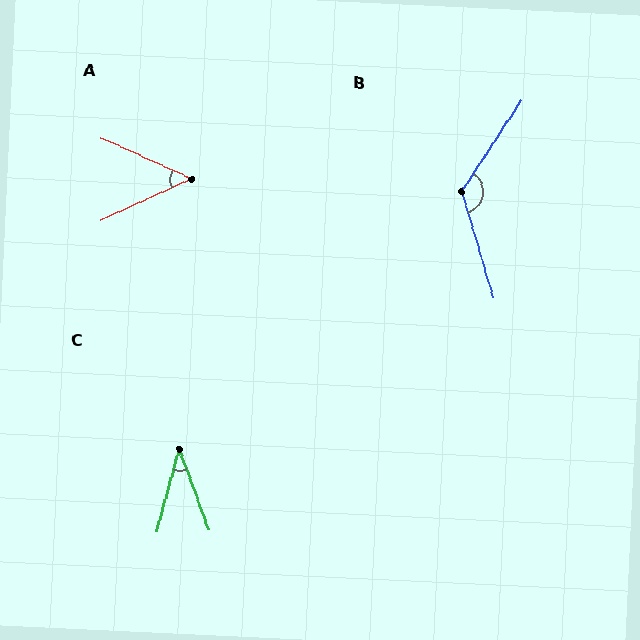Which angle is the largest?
B, at approximately 130 degrees.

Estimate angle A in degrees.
Approximately 49 degrees.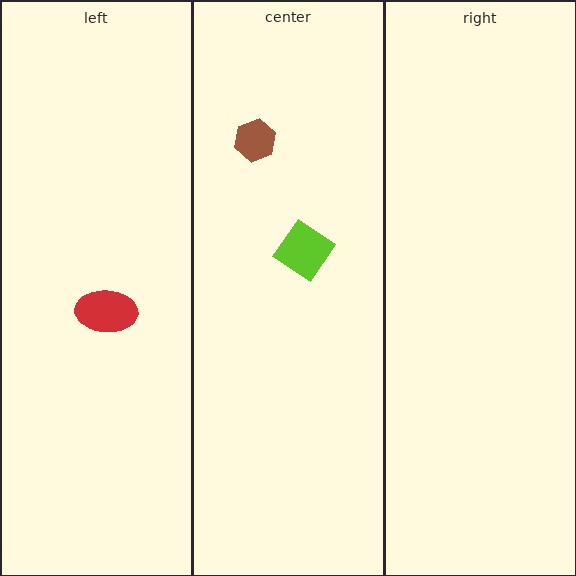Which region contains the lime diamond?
The center region.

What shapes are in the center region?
The lime diamond, the brown hexagon.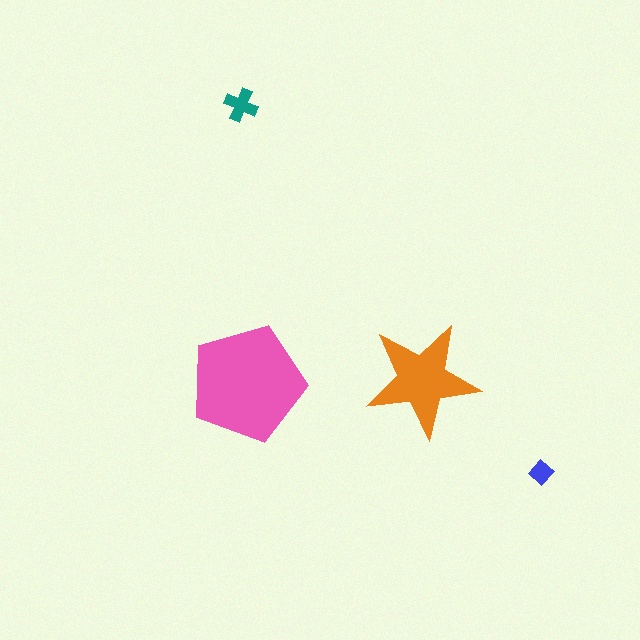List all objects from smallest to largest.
The blue diamond, the teal cross, the orange star, the pink pentagon.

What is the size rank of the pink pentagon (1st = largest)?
1st.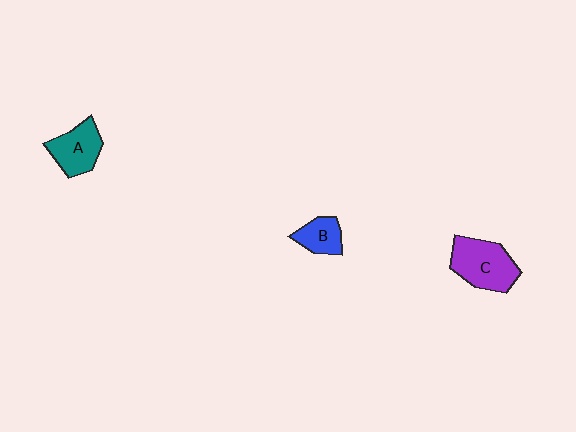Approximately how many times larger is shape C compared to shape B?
Approximately 1.9 times.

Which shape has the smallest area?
Shape B (blue).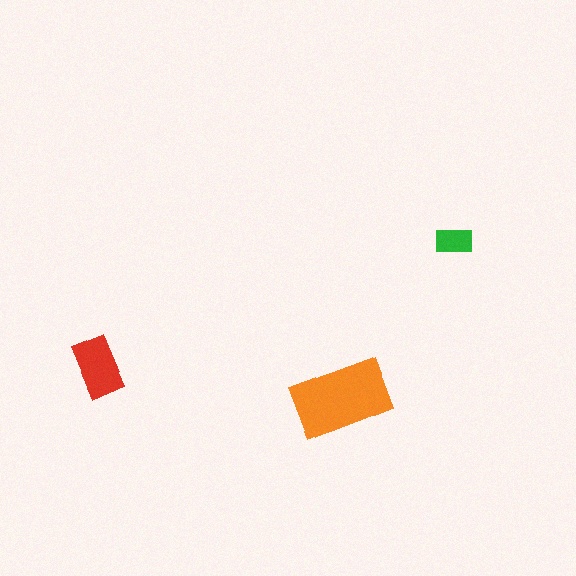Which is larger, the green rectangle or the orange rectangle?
The orange one.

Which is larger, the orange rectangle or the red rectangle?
The orange one.